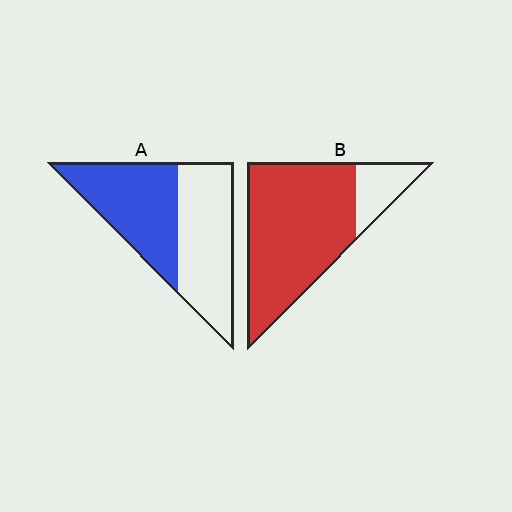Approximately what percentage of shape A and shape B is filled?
A is approximately 50% and B is approximately 85%.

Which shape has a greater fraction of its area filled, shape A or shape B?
Shape B.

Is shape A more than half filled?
Roughly half.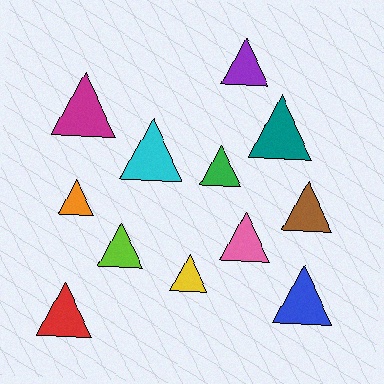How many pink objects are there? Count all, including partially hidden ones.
There is 1 pink object.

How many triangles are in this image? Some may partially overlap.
There are 12 triangles.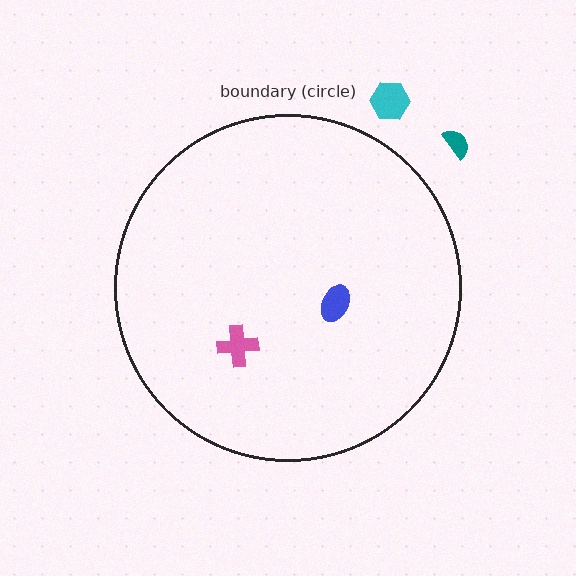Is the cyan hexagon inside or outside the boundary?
Outside.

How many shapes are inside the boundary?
2 inside, 2 outside.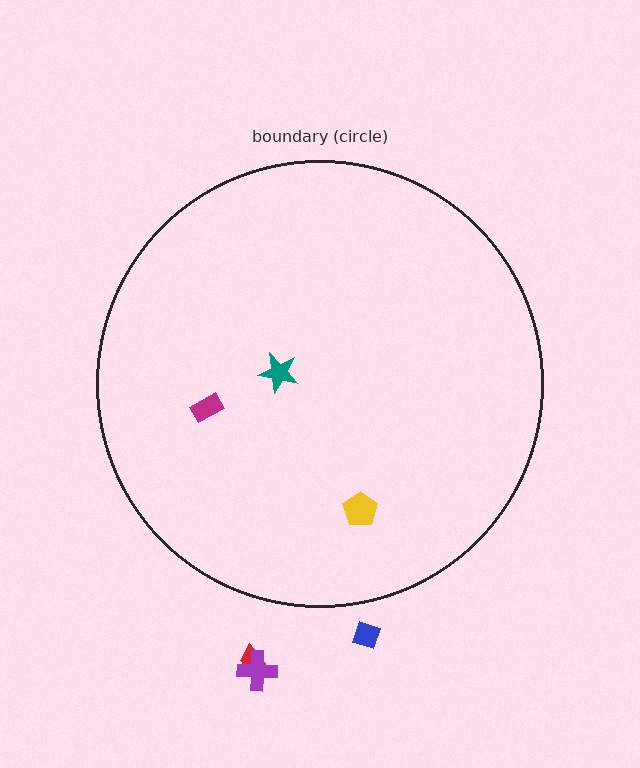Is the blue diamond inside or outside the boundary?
Outside.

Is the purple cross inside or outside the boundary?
Outside.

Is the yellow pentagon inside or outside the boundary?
Inside.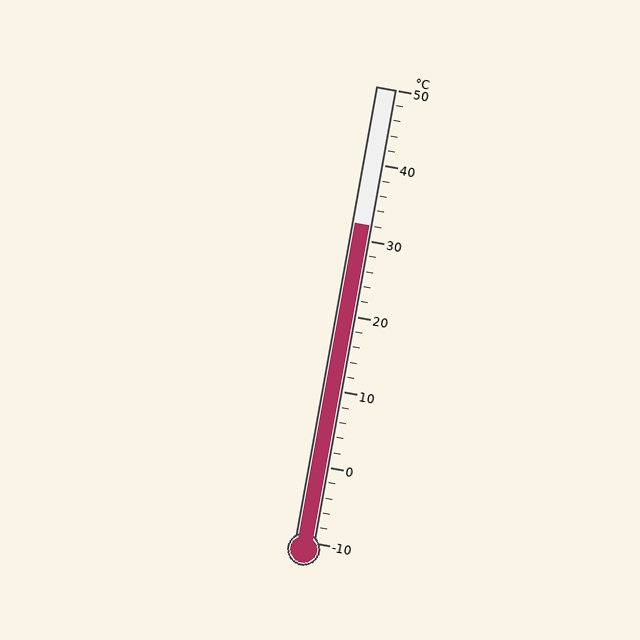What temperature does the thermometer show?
The thermometer shows approximately 32°C.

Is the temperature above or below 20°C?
The temperature is above 20°C.